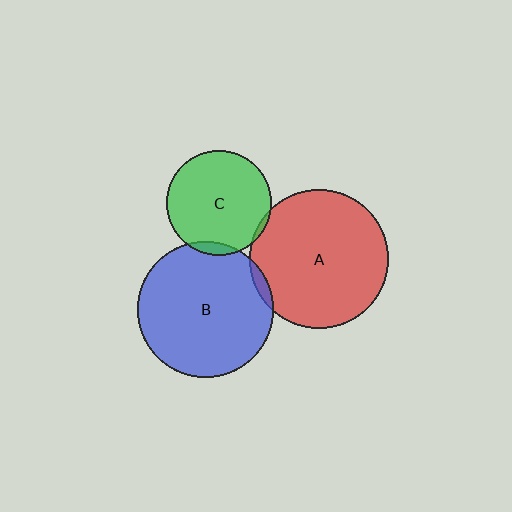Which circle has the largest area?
Circle A (red).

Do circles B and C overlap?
Yes.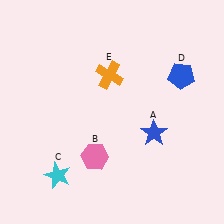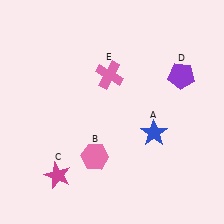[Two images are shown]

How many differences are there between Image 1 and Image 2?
There are 3 differences between the two images.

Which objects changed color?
C changed from cyan to magenta. D changed from blue to purple. E changed from orange to pink.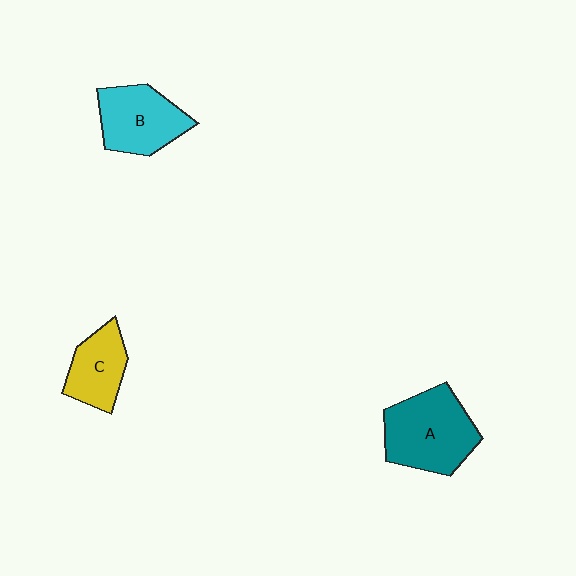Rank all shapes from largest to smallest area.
From largest to smallest: A (teal), B (cyan), C (yellow).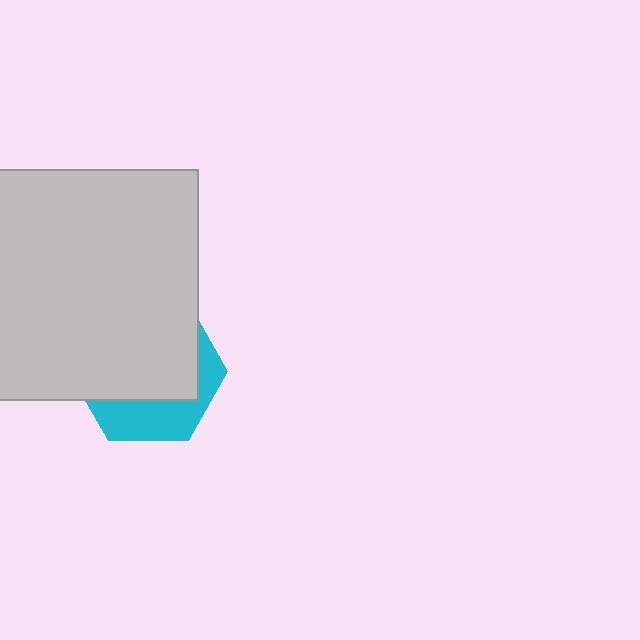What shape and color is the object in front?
The object in front is a light gray rectangle.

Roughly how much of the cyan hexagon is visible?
A small part of it is visible (roughly 32%).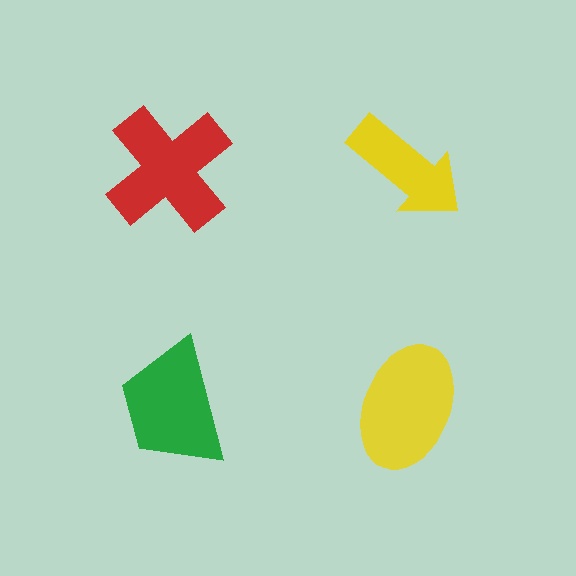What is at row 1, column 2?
A yellow arrow.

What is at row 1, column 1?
A red cross.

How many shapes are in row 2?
2 shapes.